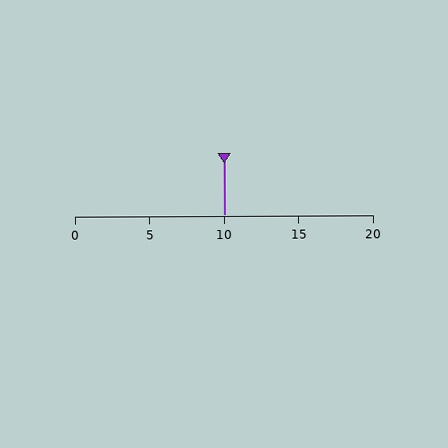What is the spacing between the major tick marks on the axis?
The major ticks are spaced 5 apart.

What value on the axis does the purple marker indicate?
The marker indicates approximately 10.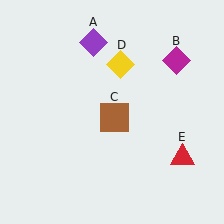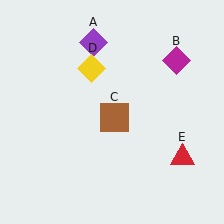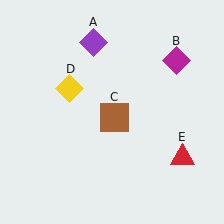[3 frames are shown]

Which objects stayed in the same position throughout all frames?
Purple diamond (object A) and magenta diamond (object B) and brown square (object C) and red triangle (object E) remained stationary.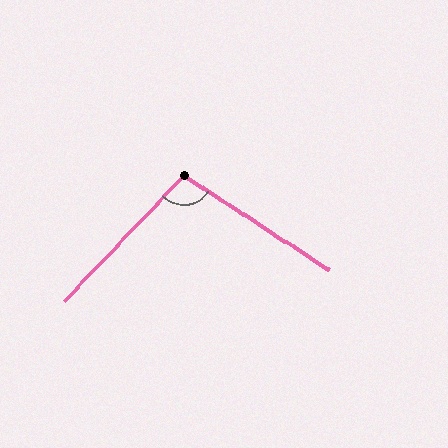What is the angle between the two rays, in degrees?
Approximately 101 degrees.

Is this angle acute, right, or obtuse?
It is obtuse.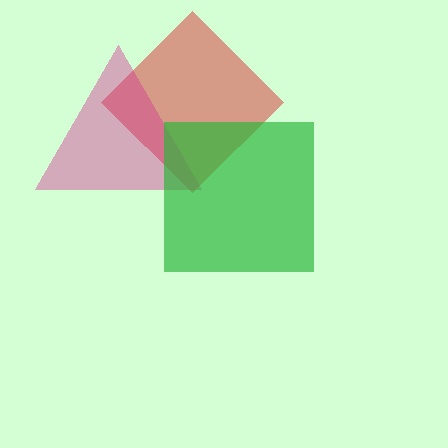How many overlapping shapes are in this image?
There are 3 overlapping shapes in the image.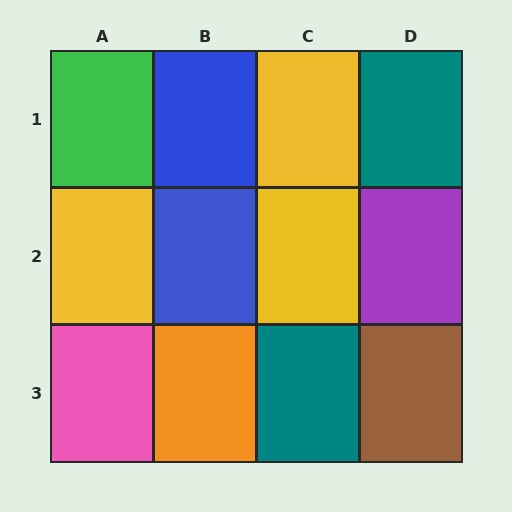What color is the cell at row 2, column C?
Yellow.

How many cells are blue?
2 cells are blue.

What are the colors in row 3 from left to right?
Pink, orange, teal, brown.